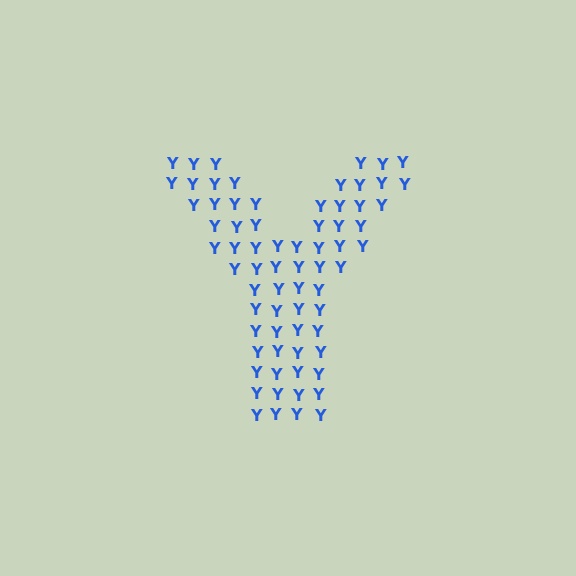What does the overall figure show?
The overall figure shows the letter Y.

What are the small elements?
The small elements are letter Y's.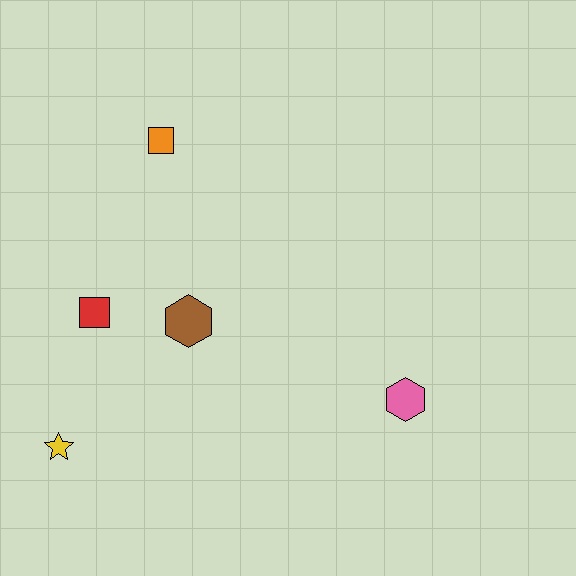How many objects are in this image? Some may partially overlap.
There are 5 objects.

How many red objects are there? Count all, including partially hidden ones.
There is 1 red object.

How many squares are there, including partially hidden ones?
There are 2 squares.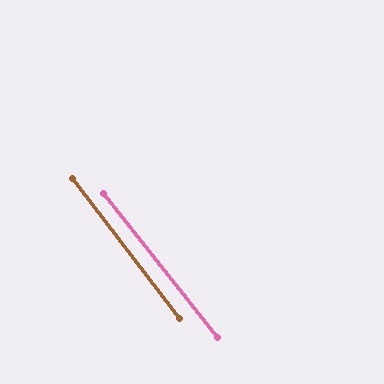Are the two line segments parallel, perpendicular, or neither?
Parallel — their directions differ by only 1.0°.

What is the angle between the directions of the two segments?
Approximately 1 degree.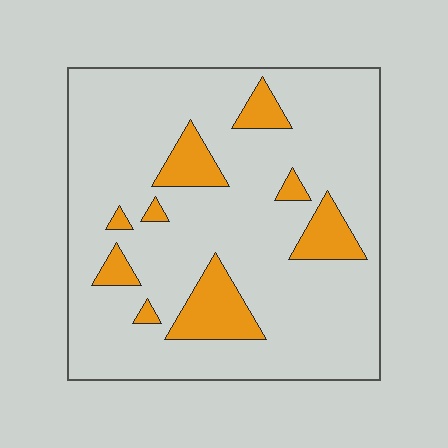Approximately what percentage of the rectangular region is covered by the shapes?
Approximately 15%.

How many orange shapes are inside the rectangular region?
9.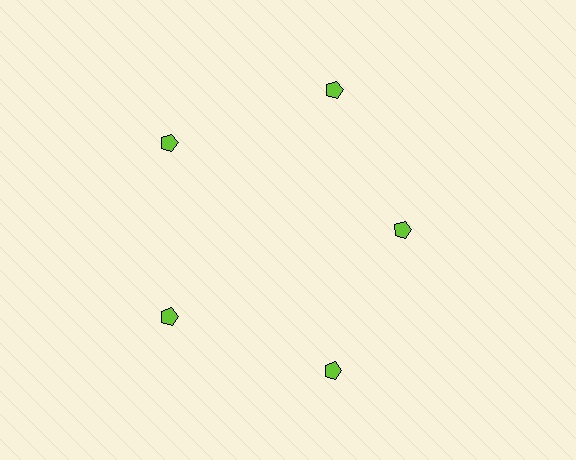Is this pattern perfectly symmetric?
No. The 5 lime pentagons are arranged in a ring, but one element near the 3 o'clock position is pulled inward toward the center, breaking the 5-fold rotational symmetry.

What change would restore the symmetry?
The symmetry would be restored by moving it outward, back onto the ring so that all 5 pentagons sit at equal angles and equal distance from the center.